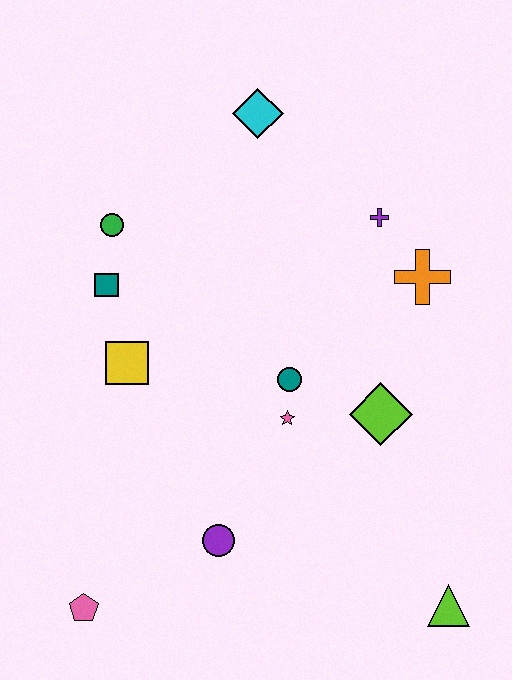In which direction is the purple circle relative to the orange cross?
The purple circle is below the orange cross.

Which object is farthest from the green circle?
The lime triangle is farthest from the green circle.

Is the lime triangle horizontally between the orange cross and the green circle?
No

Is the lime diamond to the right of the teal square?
Yes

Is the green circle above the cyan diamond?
No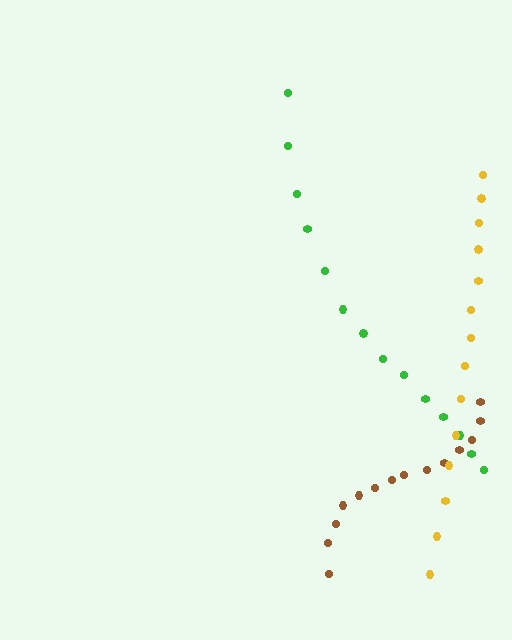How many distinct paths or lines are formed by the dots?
There are 3 distinct paths.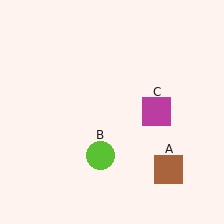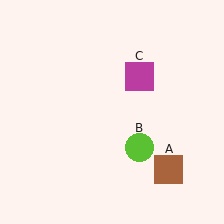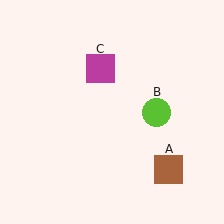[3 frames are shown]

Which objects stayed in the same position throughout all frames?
Brown square (object A) remained stationary.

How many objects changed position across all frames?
2 objects changed position: lime circle (object B), magenta square (object C).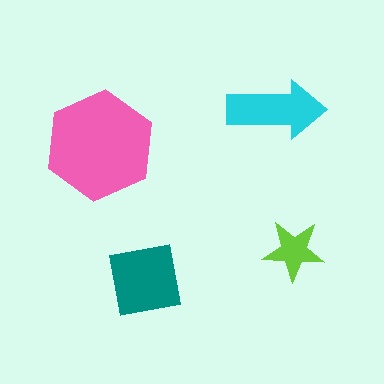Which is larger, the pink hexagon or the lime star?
The pink hexagon.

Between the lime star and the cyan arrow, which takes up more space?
The cyan arrow.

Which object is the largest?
The pink hexagon.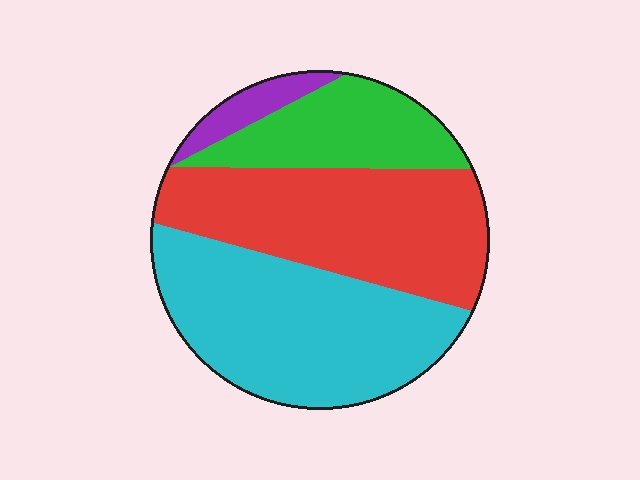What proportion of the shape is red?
Red takes up about three eighths (3/8) of the shape.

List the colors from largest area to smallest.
From largest to smallest: cyan, red, green, purple.